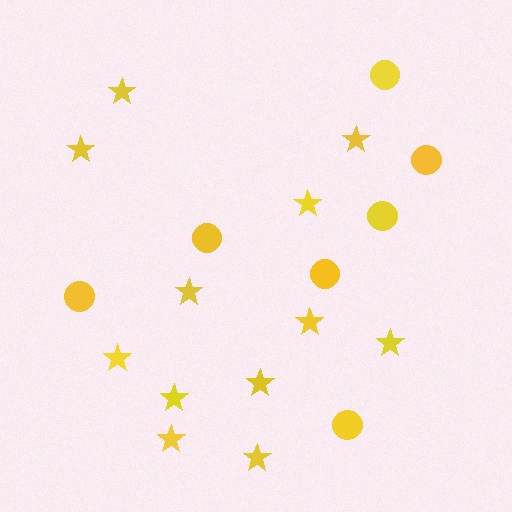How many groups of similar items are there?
There are 2 groups: one group of stars (12) and one group of circles (7).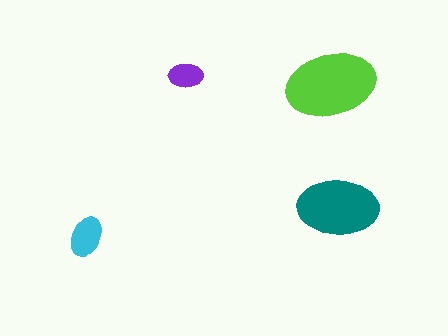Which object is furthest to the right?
The teal ellipse is rightmost.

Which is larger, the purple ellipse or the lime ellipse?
The lime one.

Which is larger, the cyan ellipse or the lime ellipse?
The lime one.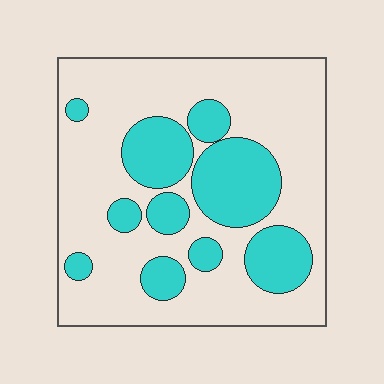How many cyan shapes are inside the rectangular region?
10.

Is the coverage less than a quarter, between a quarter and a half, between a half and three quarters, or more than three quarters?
Between a quarter and a half.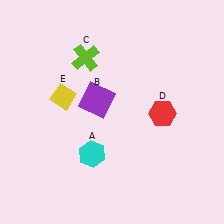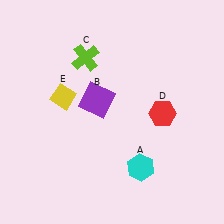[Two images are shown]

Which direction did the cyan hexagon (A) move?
The cyan hexagon (A) moved right.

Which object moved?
The cyan hexagon (A) moved right.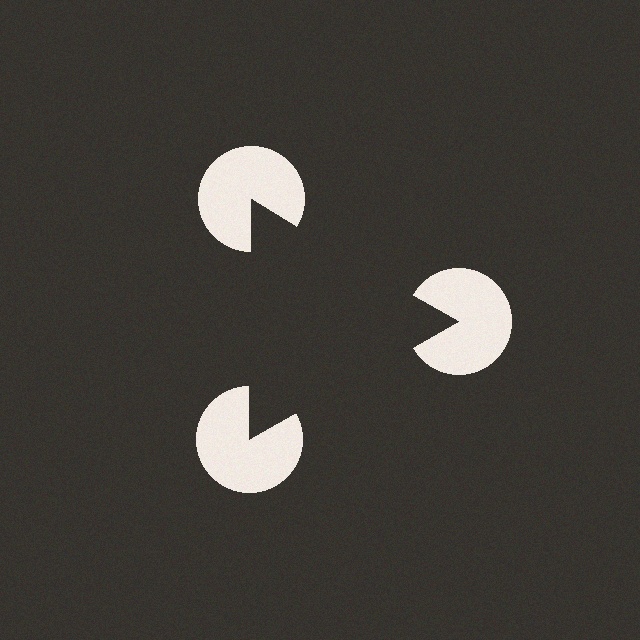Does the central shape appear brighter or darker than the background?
It typically appears slightly darker than the background, even though no actual brightness change is drawn.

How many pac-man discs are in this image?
There are 3 — one at each vertex of the illusory triangle.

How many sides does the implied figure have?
3 sides.